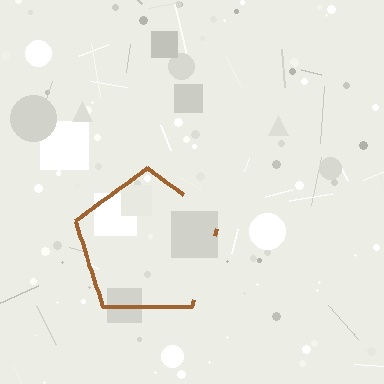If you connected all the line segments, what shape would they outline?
They would outline a pentagon.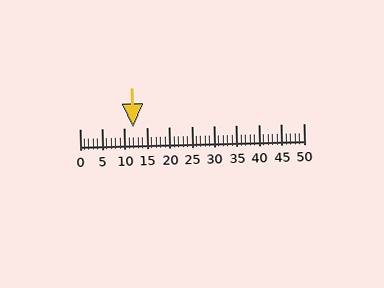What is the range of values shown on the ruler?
The ruler shows values from 0 to 50.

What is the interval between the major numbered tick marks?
The major tick marks are spaced 5 units apart.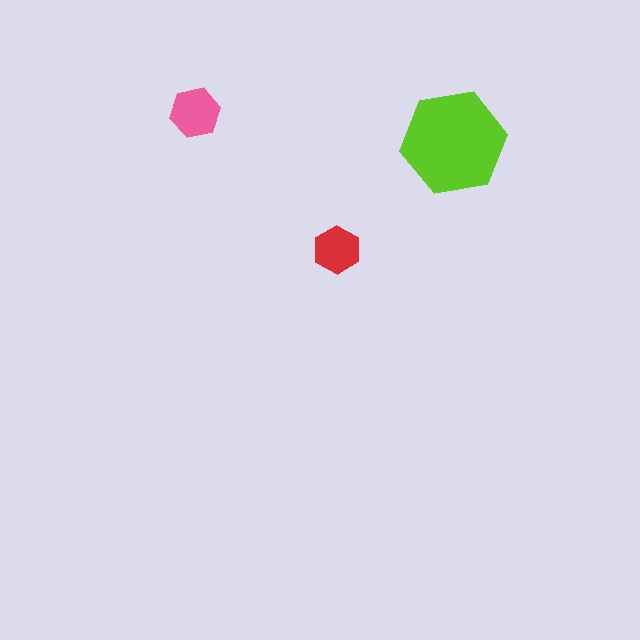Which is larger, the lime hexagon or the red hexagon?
The lime one.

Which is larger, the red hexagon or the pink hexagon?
The pink one.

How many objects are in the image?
There are 3 objects in the image.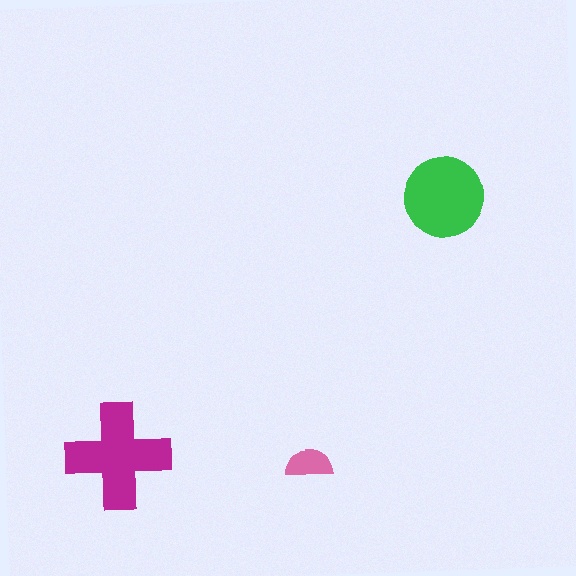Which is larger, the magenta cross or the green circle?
The magenta cross.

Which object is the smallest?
The pink semicircle.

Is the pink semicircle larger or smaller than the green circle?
Smaller.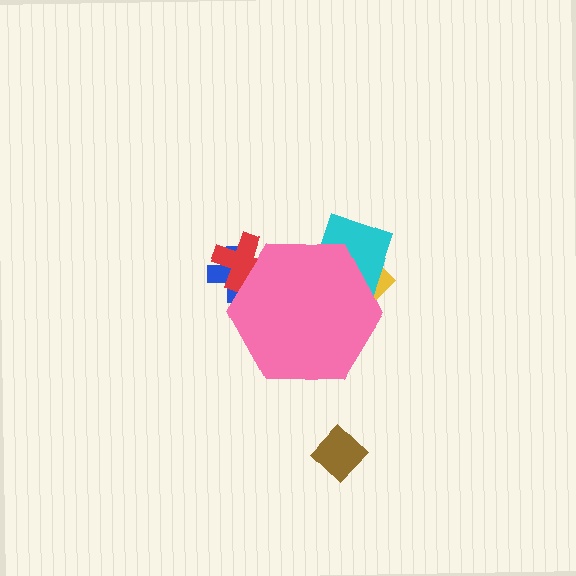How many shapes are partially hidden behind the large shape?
4 shapes are partially hidden.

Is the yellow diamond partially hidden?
Yes, the yellow diamond is partially hidden behind the pink hexagon.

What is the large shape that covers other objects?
A pink hexagon.